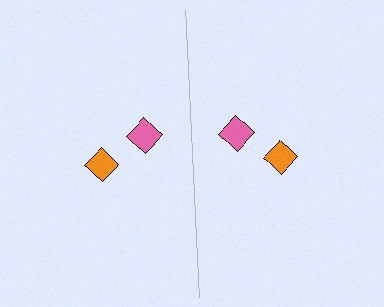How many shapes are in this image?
There are 4 shapes in this image.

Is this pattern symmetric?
Yes, this pattern has bilateral (reflection) symmetry.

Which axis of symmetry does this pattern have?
The pattern has a vertical axis of symmetry running through the center of the image.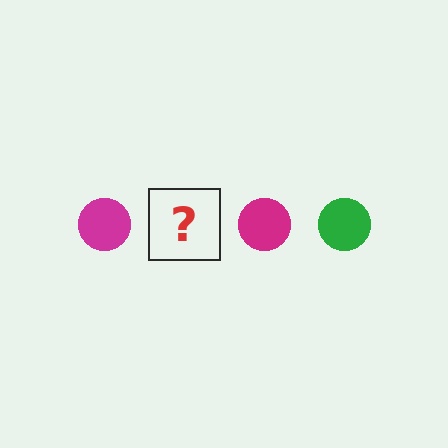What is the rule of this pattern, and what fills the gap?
The rule is that the pattern cycles through magenta, green circles. The gap should be filled with a green circle.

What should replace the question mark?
The question mark should be replaced with a green circle.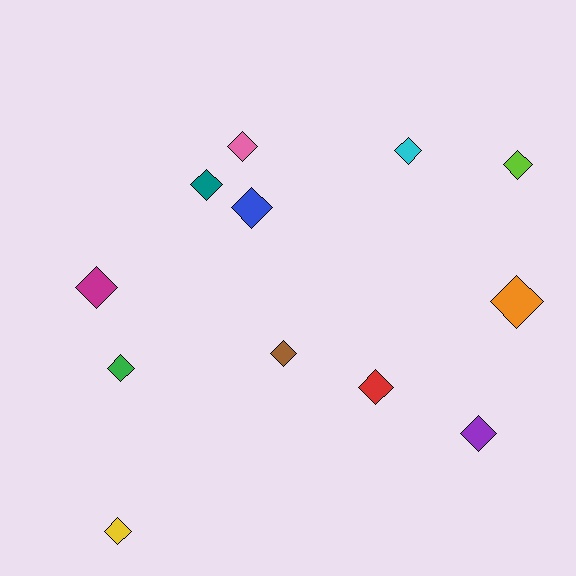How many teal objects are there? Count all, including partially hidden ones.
There is 1 teal object.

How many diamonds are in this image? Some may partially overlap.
There are 12 diamonds.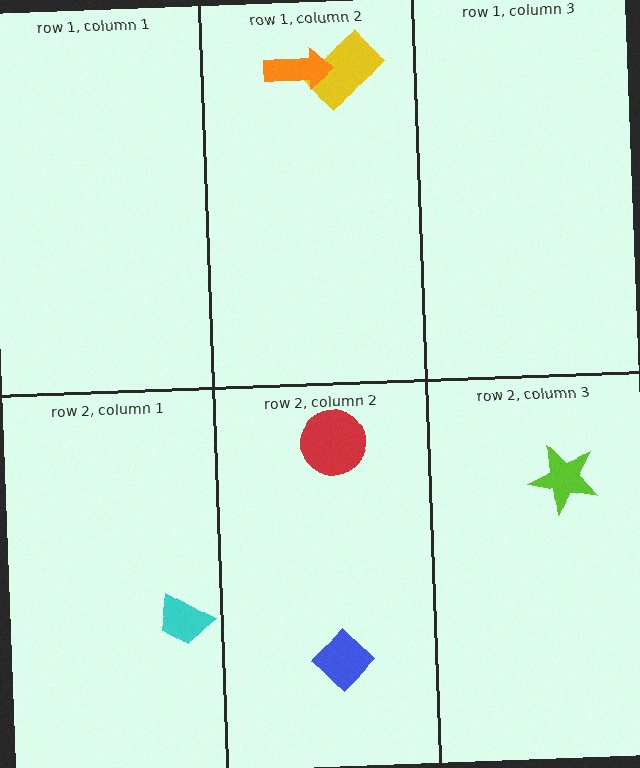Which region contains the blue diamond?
The row 2, column 2 region.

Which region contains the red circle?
The row 2, column 2 region.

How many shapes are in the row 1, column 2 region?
2.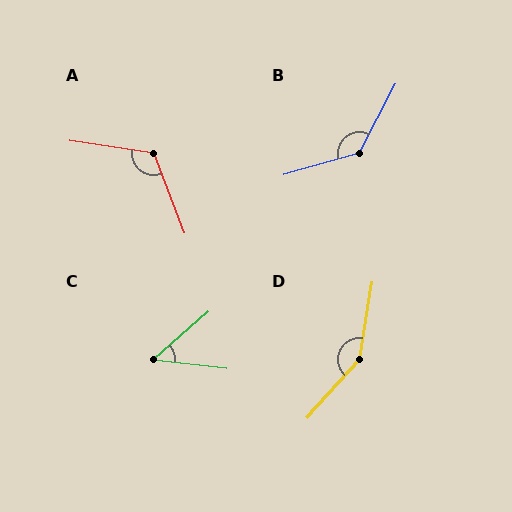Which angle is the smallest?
C, at approximately 48 degrees.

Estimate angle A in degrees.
Approximately 120 degrees.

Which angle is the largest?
D, at approximately 147 degrees.